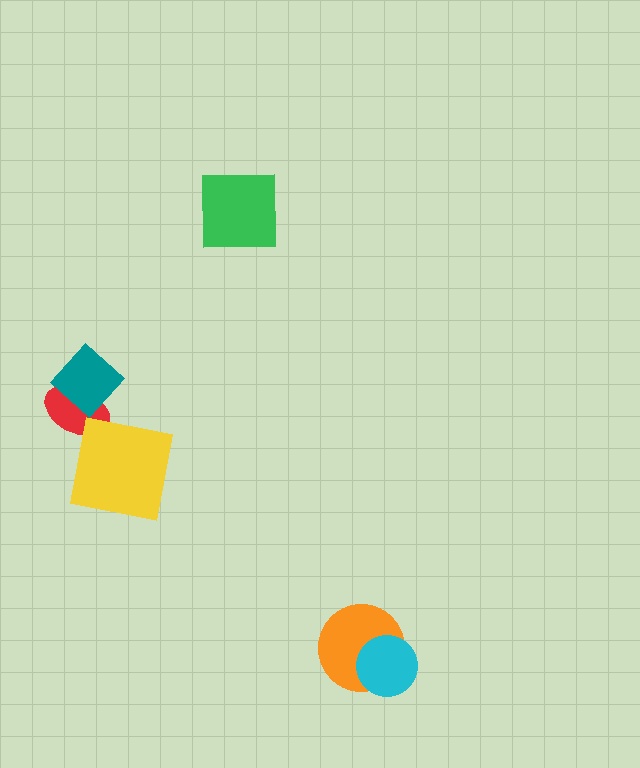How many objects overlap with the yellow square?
0 objects overlap with the yellow square.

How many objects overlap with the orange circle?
1 object overlaps with the orange circle.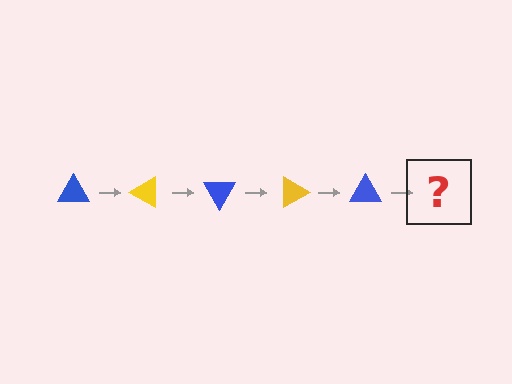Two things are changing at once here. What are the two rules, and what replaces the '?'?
The two rules are that it rotates 30 degrees each step and the color cycles through blue and yellow. The '?' should be a yellow triangle, rotated 150 degrees from the start.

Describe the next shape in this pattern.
It should be a yellow triangle, rotated 150 degrees from the start.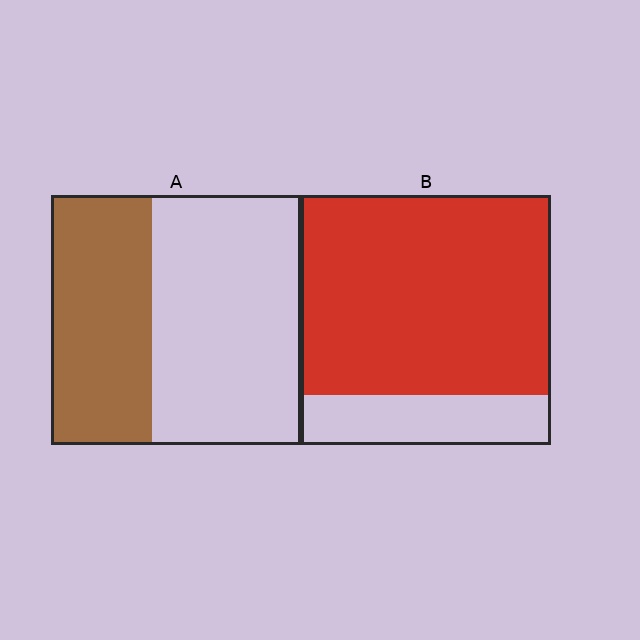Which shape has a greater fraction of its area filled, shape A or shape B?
Shape B.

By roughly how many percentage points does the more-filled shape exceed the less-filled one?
By roughly 40 percentage points (B over A).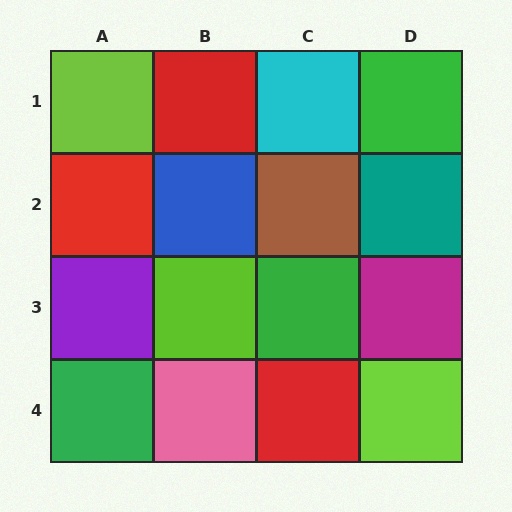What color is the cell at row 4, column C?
Red.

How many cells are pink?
1 cell is pink.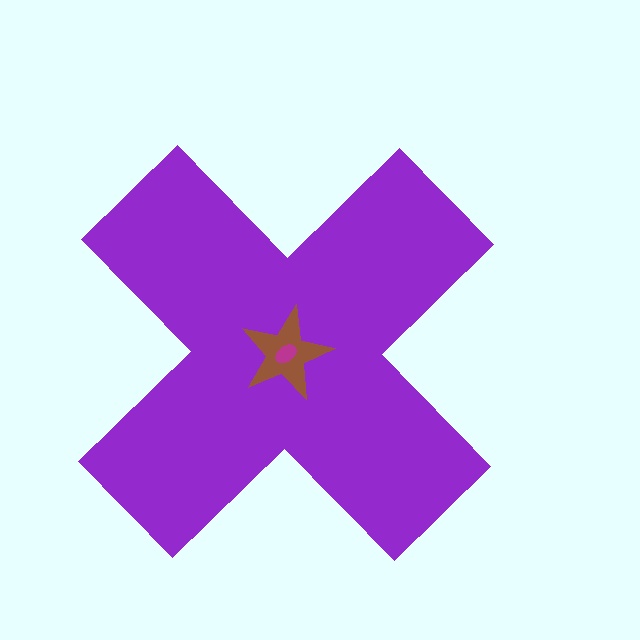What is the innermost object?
The magenta ellipse.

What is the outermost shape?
The purple cross.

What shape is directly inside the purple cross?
The brown star.